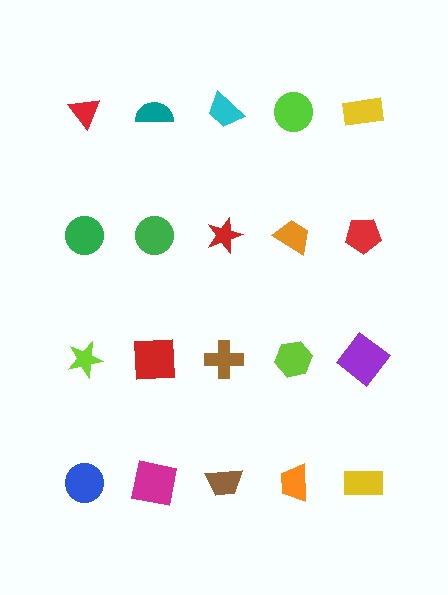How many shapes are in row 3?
5 shapes.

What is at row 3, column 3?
A brown cross.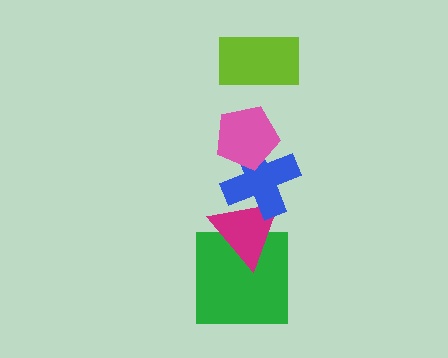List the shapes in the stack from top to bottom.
From top to bottom: the lime rectangle, the pink pentagon, the blue cross, the magenta triangle, the green square.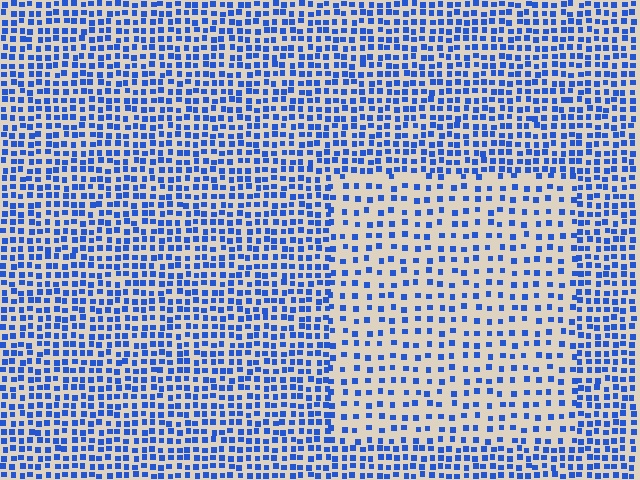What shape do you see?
I see a rectangle.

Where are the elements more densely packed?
The elements are more densely packed outside the rectangle boundary.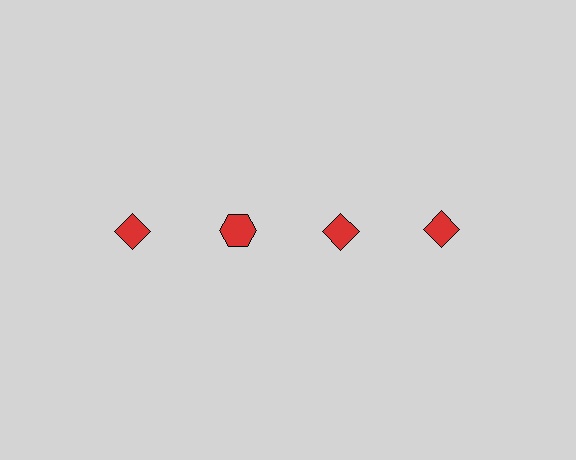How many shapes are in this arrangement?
There are 4 shapes arranged in a grid pattern.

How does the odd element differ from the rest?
It has a different shape: hexagon instead of diamond.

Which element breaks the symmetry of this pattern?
The red hexagon in the top row, second from left column breaks the symmetry. All other shapes are red diamonds.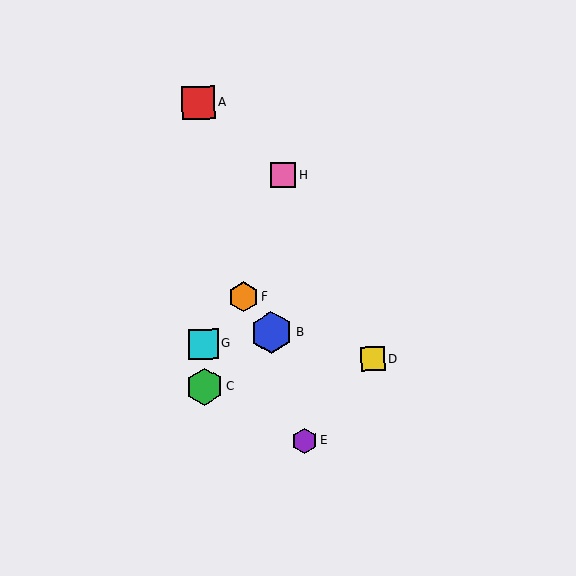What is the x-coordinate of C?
Object C is at x≈204.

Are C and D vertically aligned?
No, C is at x≈204 and D is at x≈373.